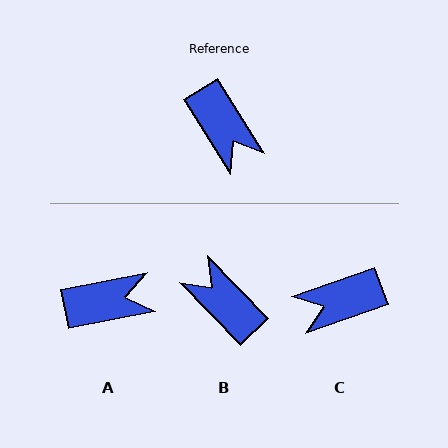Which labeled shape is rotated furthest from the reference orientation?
B, about 168 degrees away.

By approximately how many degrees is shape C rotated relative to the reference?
Approximately 103 degrees clockwise.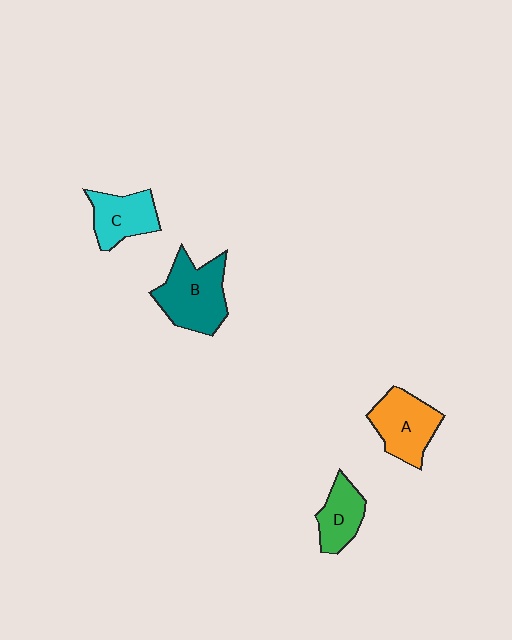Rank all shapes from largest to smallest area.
From largest to smallest: B (teal), A (orange), C (cyan), D (green).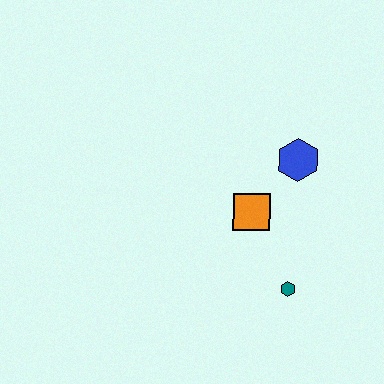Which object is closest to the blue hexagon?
The orange square is closest to the blue hexagon.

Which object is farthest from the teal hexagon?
The blue hexagon is farthest from the teal hexagon.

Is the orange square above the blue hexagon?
No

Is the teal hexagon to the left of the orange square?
No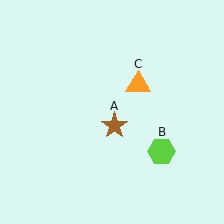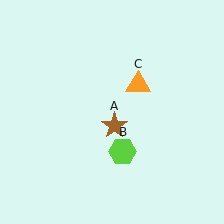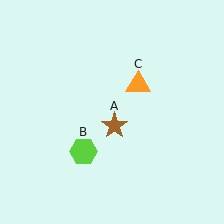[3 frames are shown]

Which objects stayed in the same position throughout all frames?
Brown star (object A) and orange triangle (object C) remained stationary.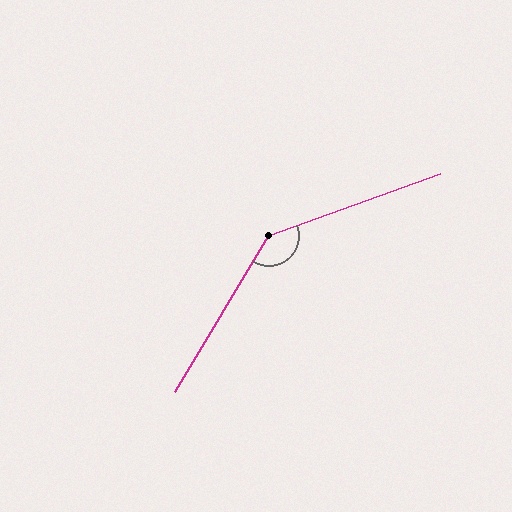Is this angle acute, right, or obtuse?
It is obtuse.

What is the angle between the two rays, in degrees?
Approximately 141 degrees.